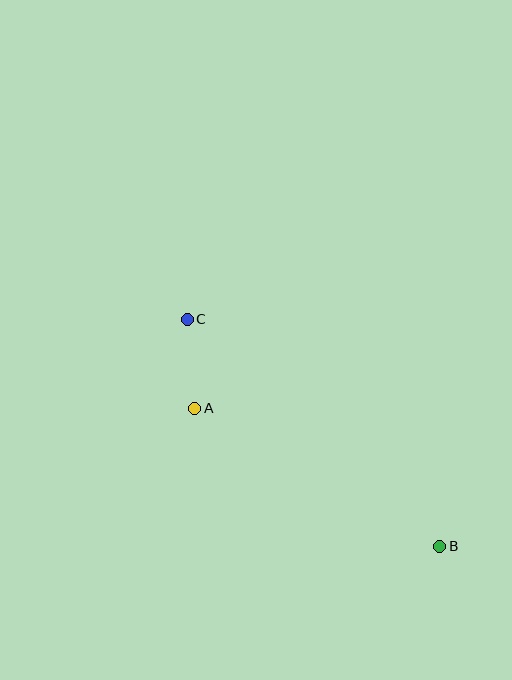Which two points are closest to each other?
Points A and C are closest to each other.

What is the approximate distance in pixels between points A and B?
The distance between A and B is approximately 281 pixels.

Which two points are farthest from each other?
Points B and C are farthest from each other.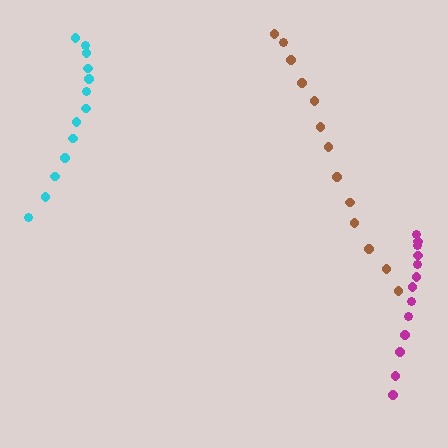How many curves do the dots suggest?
There are 3 distinct paths.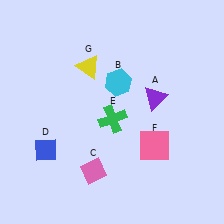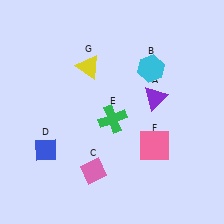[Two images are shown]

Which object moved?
The cyan hexagon (B) moved right.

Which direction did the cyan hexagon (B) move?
The cyan hexagon (B) moved right.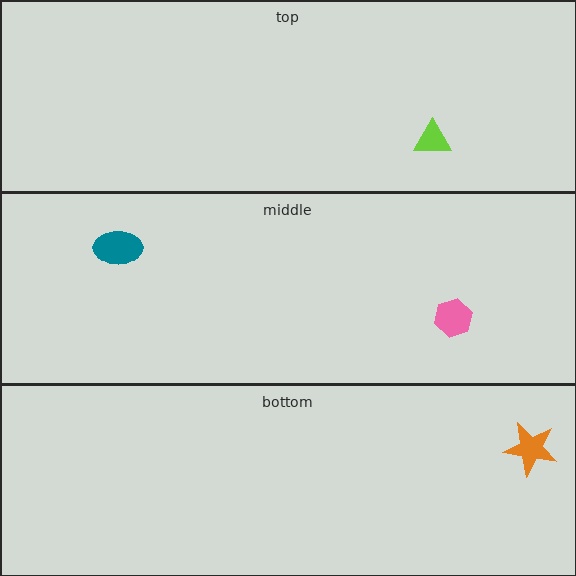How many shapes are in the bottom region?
1.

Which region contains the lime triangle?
The top region.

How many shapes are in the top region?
1.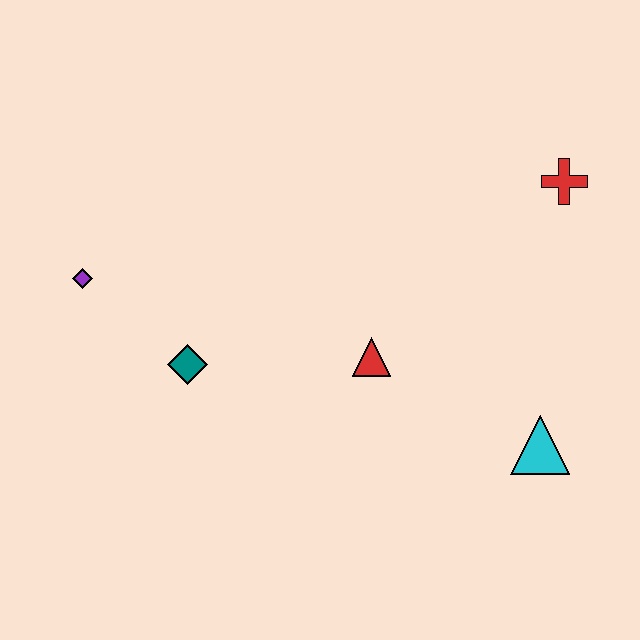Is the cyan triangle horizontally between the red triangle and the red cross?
Yes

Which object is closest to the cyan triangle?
The red triangle is closest to the cyan triangle.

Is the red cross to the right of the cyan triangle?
Yes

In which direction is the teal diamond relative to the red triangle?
The teal diamond is to the left of the red triangle.